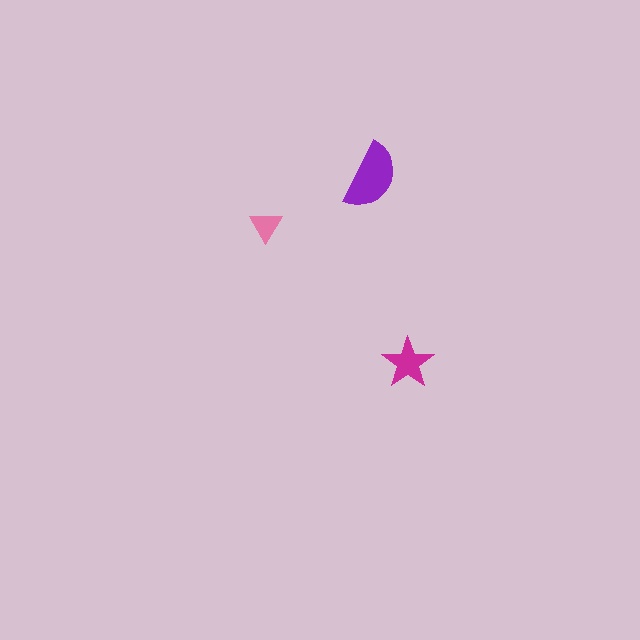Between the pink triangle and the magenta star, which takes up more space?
The magenta star.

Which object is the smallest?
The pink triangle.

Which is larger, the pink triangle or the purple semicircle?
The purple semicircle.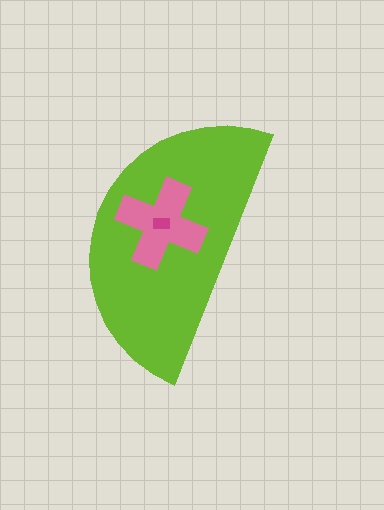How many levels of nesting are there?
3.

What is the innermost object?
The magenta rectangle.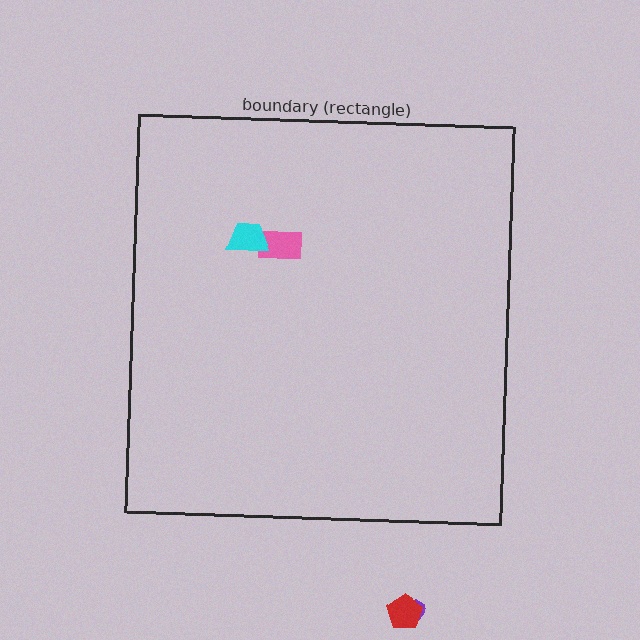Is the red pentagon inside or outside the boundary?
Outside.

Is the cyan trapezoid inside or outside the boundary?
Inside.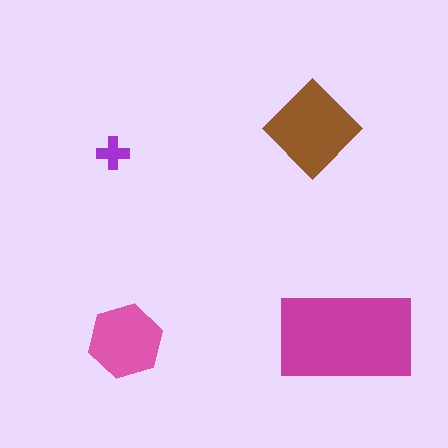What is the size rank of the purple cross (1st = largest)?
4th.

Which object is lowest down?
The pink hexagon is bottommost.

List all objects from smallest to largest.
The purple cross, the pink hexagon, the brown diamond, the magenta rectangle.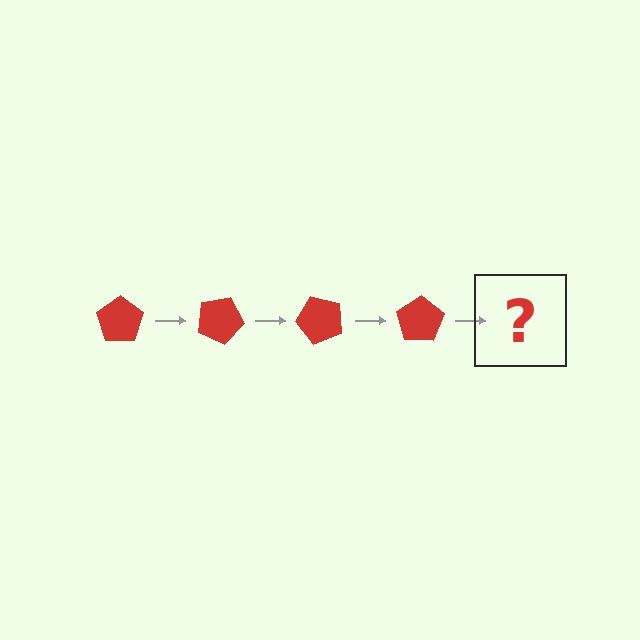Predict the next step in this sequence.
The next step is a red pentagon rotated 100 degrees.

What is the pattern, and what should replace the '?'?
The pattern is that the pentagon rotates 25 degrees each step. The '?' should be a red pentagon rotated 100 degrees.